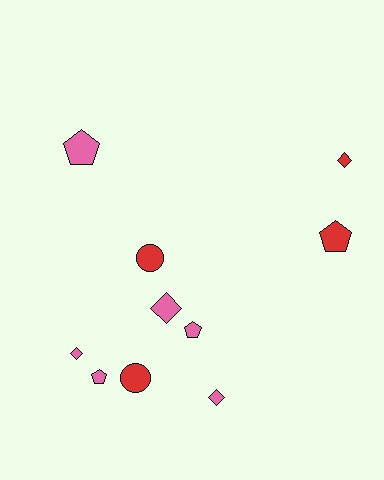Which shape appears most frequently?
Pentagon, with 4 objects.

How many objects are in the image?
There are 10 objects.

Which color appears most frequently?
Pink, with 6 objects.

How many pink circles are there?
There are no pink circles.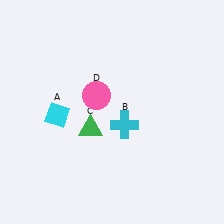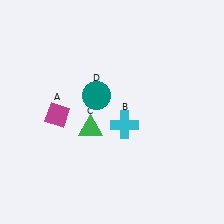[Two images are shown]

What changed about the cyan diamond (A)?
In Image 1, A is cyan. In Image 2, it changed to magenta.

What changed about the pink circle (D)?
In Image 1, D is pink. In Image 2, it changed to teal.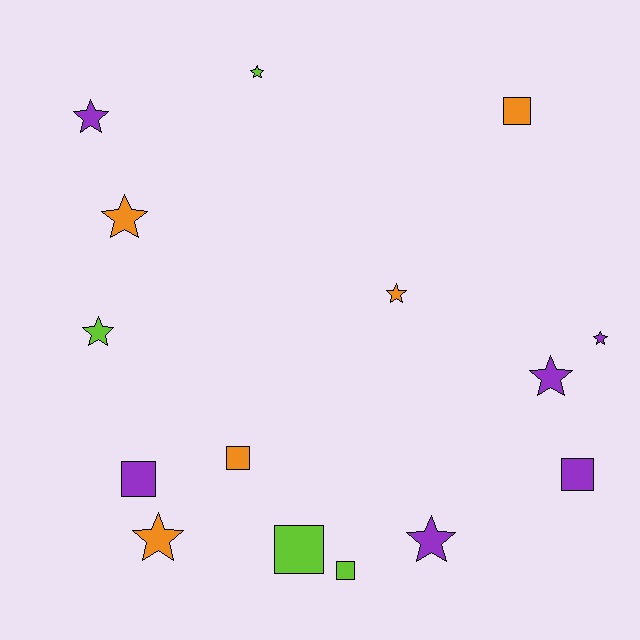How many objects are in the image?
There are 15 objects.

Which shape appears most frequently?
Star, with 9 objects.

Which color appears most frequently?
Purple, with 6 objects.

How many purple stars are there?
There are 4 purple stars.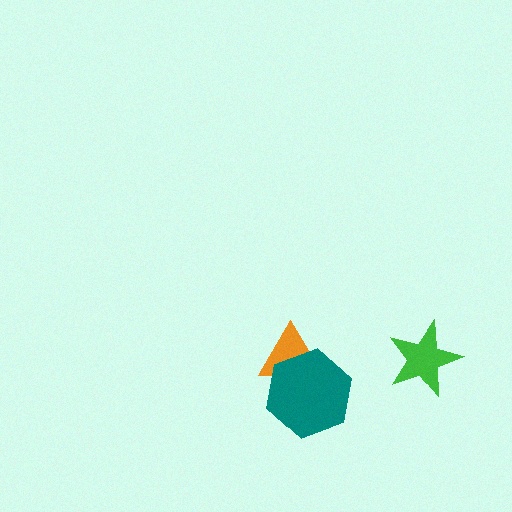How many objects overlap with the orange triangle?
1 object overlaps with the orange triangle.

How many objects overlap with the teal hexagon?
1 object overlaps with the teal hexagon.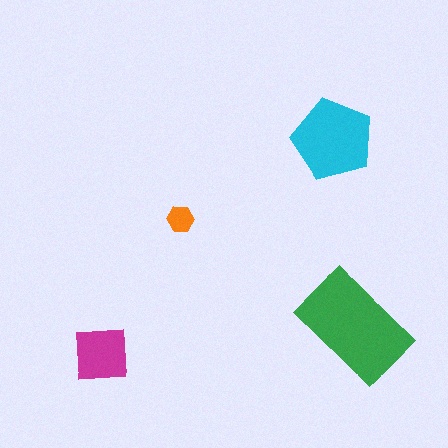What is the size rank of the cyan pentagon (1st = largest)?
2nd.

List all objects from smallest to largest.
The orange hexagon, the magenta square, the cyan pentagon, the green rectangle.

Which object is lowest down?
The magenta square is bottommost.